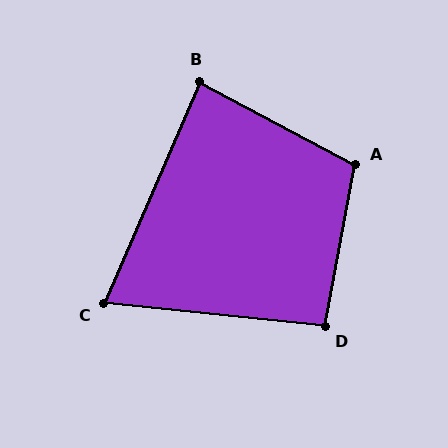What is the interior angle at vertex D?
Approximately 94 degrees (approximately right).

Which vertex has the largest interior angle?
A, at approximately 108 degrees.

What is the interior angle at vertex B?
Approximately 86 degrees (approximately right).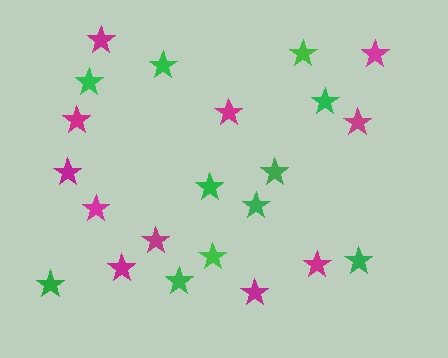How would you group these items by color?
There are 2 groups: one group of magenta stars (11) and one group of green stars (11).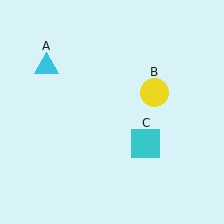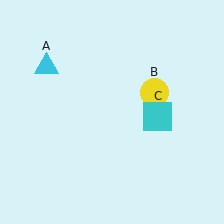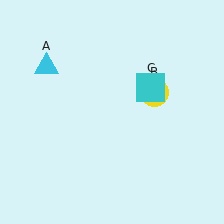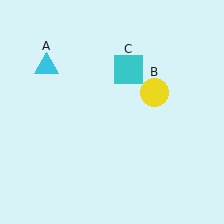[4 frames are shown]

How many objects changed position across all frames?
1 object changed position: cyan square (object C).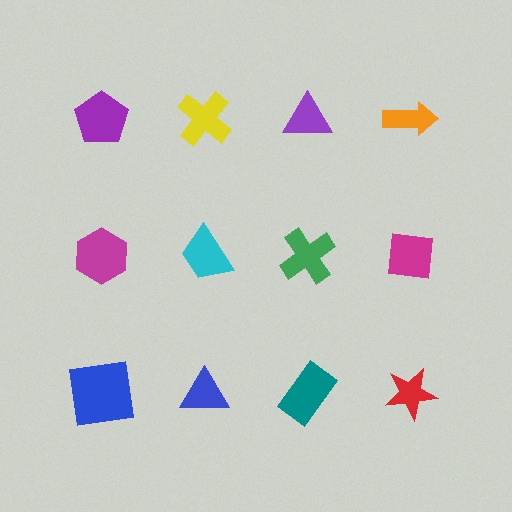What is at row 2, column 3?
A green cross.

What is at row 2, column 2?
A cyan trapezoid.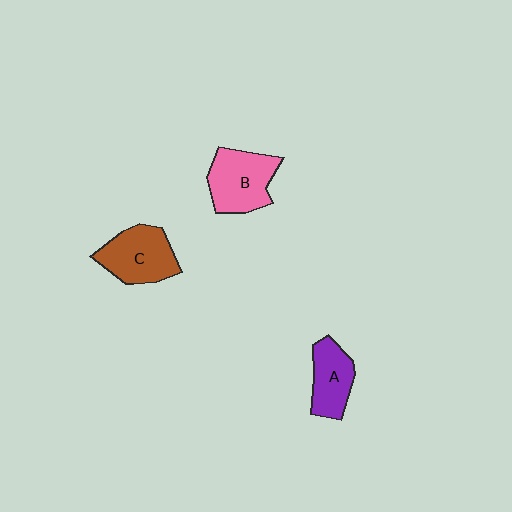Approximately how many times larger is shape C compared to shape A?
Approximately 1.3 times.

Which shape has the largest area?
Shape B (pink).